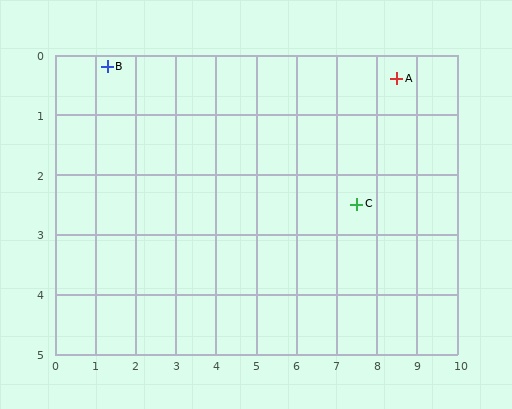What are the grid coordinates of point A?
Point A is at approximately (8.5, 0.4).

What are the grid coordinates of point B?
Point B is at approximately (1.3, 0.2).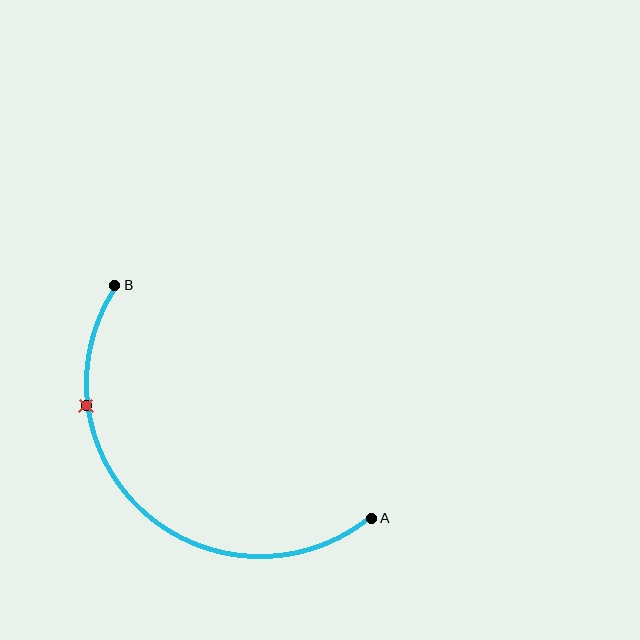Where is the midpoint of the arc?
The arc midpoint is the point on the curve farthest from the straight line joining A and B. It sits below and to the left of that line.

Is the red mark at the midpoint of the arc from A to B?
No. The red mark lies on the arc but is closer to endpoint B. The arc midpoint would be at the point on the curve equidistant along the arc from both A and B.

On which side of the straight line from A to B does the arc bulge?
The arc bulges below and to the left of the straight line connecting A and B.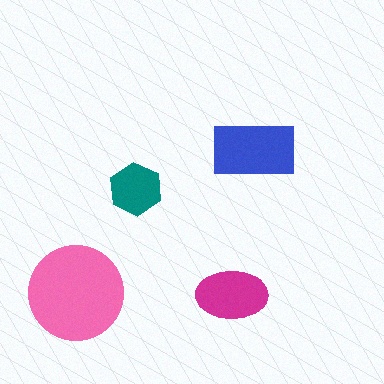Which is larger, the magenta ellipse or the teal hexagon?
The magenta ellipse.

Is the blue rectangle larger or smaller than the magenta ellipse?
Larger.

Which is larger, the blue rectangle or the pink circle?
The pink circle.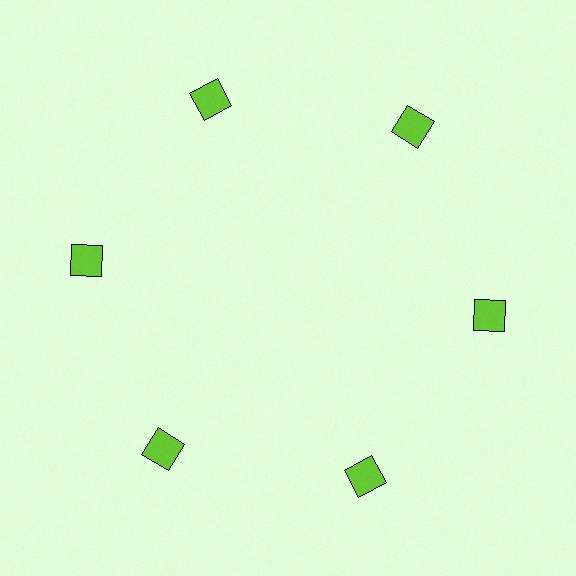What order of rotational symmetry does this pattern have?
This pattern has 6-fold rotational symmetry.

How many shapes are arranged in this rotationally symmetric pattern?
There are 6 shapes, arranged in 6 groups of 1.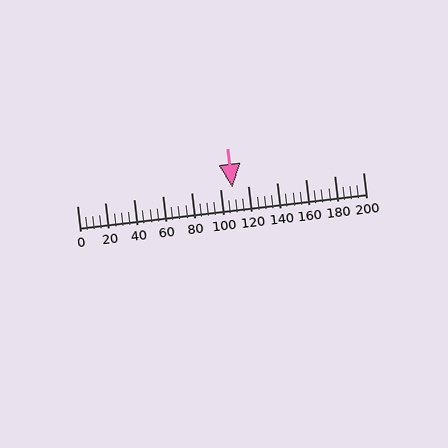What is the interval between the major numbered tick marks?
The major tick marks are spaced 20 units apart.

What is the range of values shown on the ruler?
The ruler shows values from 0 to 200.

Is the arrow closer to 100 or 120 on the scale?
The arrow is closer to 100.